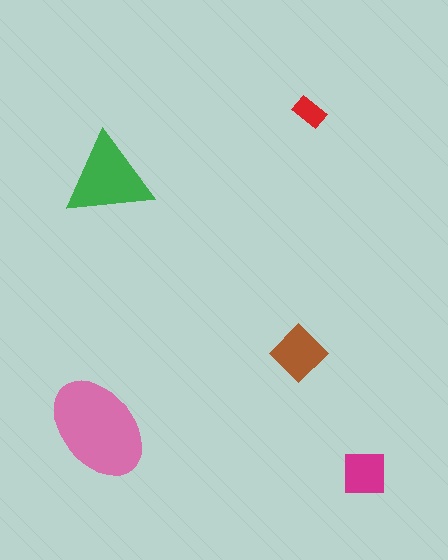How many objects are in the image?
There are 5 objects in the image.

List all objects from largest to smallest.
The pink ellipse, the green triangle, the brown diamond, the magenta square, the red rectangle.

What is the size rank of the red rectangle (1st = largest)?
5th.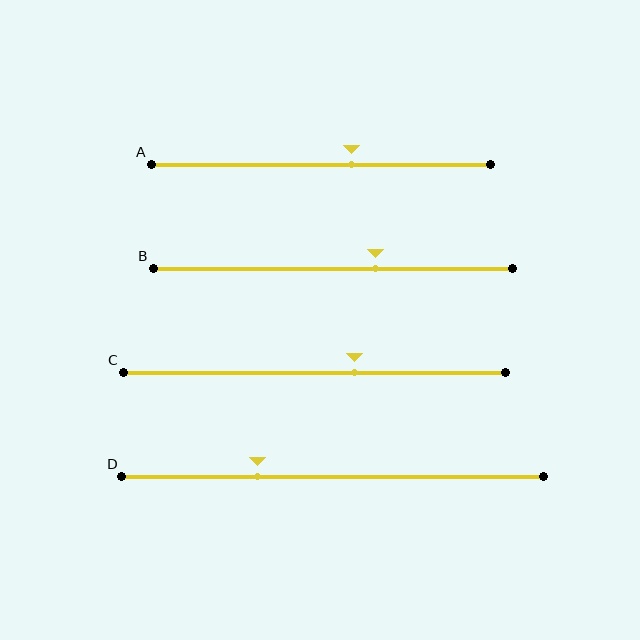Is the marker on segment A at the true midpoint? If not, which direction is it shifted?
No, the marker on segment A is shifted to the right by about 9% of the segment length.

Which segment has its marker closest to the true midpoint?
Segment A has its marker closest to the true midpoint.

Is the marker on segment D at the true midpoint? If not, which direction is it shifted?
No, the marker on segment D is shifted to the left by about 18% of the segment length.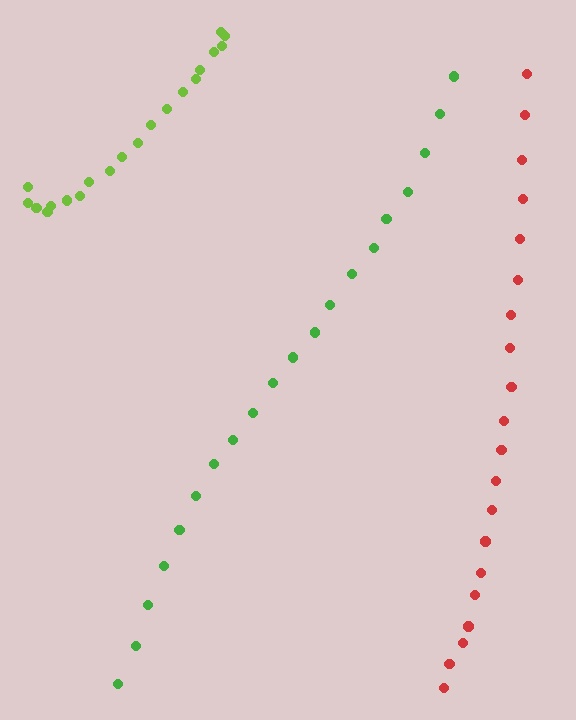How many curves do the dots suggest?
There are 3 distinct paths.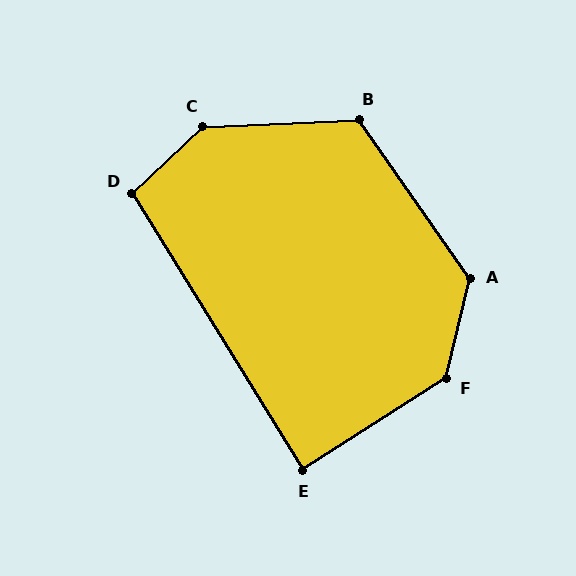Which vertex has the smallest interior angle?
E, at approximately 89 degrees.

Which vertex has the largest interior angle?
C, at approximately 139 degrees.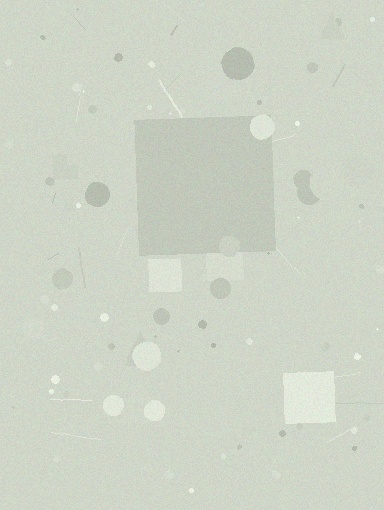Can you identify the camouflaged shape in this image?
The camouflaged shape is a square.